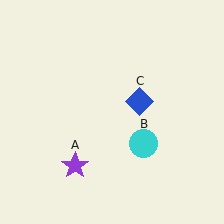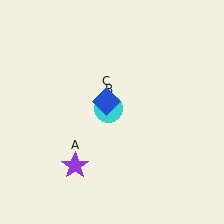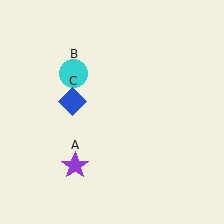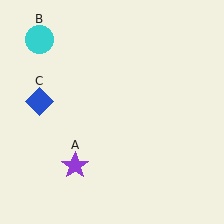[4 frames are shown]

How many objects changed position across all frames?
2 objects changed position: cyan circle (object B), blue diamond (object C).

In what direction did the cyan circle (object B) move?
The cyan circle (object B) moved up and to the left.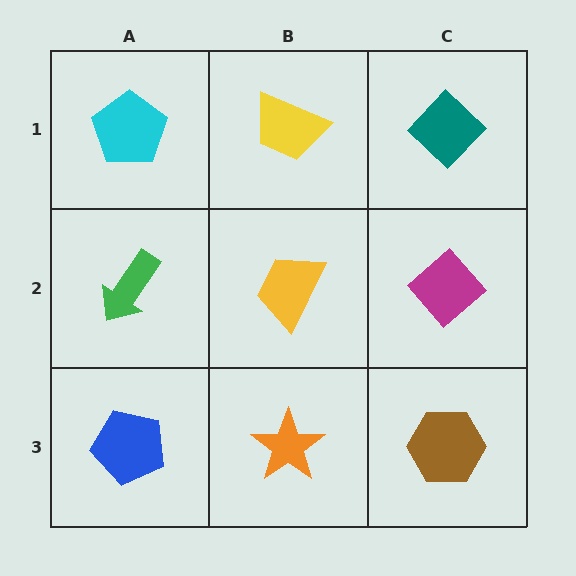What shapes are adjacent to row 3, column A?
A green arrow (row 2, column A), an orange star (row 3, column B).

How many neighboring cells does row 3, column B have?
3.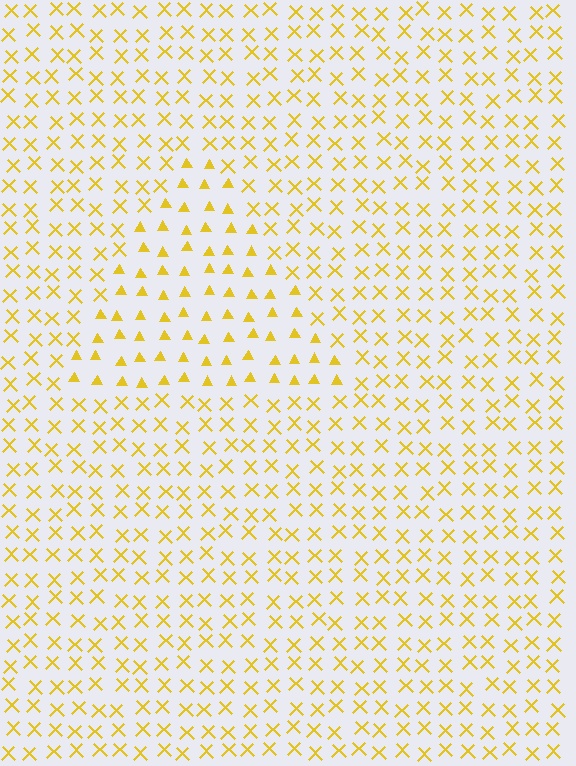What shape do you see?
I see a triangle.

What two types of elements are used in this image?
The image uses triangles inside the triangle region and X marks outside it.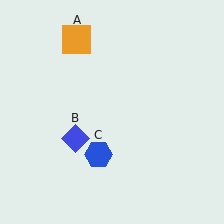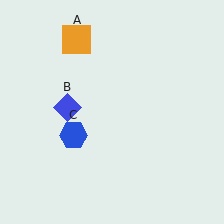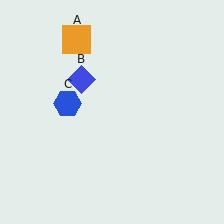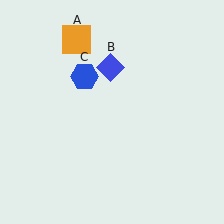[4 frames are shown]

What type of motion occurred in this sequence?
The blue diamond (object B), blue hexagon (object C) rotated clockwise around the center of the scene.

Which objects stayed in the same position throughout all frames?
Orange square (object A) remained stationary.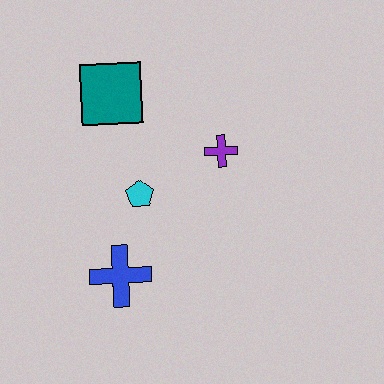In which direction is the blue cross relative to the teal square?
The blue cross is below the teal square.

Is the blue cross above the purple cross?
No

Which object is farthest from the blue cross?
The teal square is farthest from the blue cross.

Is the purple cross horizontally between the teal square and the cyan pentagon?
No